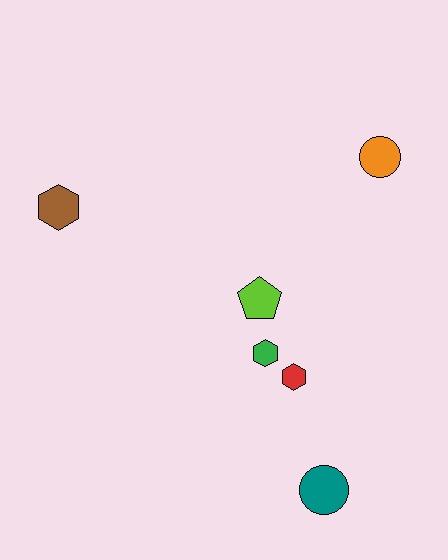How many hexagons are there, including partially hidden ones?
There are 3 hexagons.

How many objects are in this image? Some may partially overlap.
There are 6 objects.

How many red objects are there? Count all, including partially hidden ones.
There is 1 red object.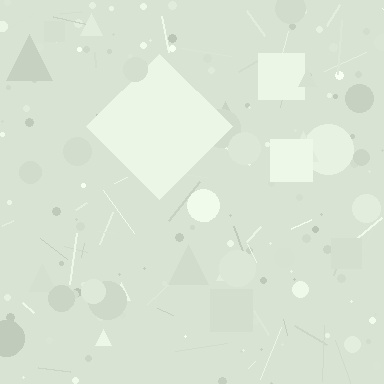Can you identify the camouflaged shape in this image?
The camouflaged shape is a diamond.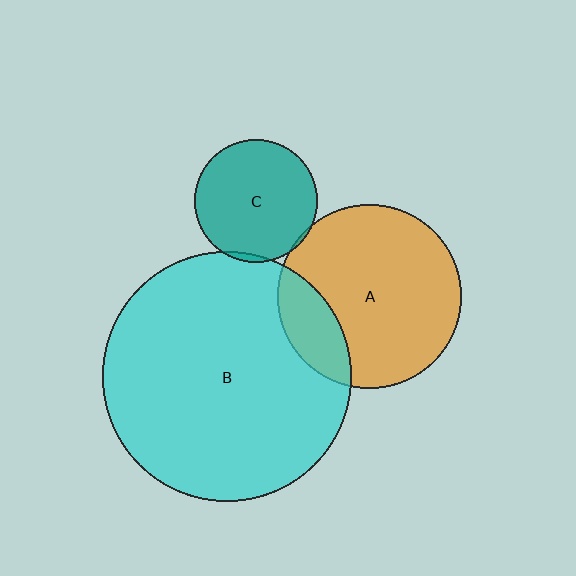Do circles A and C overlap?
Yes.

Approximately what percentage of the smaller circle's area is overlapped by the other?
Approximately 5%.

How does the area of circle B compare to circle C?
Approximately 4.2 times.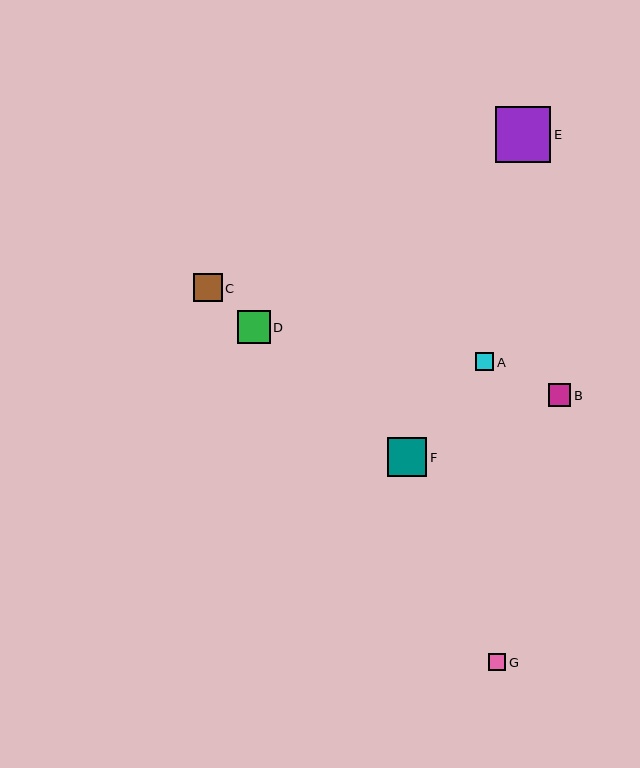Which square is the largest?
Square E is the largest with a size of approximately 55 pixels.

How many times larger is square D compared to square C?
Square D is approximately 1.2 times the size of square C.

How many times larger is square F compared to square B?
Square F is approximately 1.8 times the size of square B.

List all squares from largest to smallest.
From largest to smallest: E, F, D, C, B, A, G.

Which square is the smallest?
Square G is the smallest with a size of approximately 17 pixels.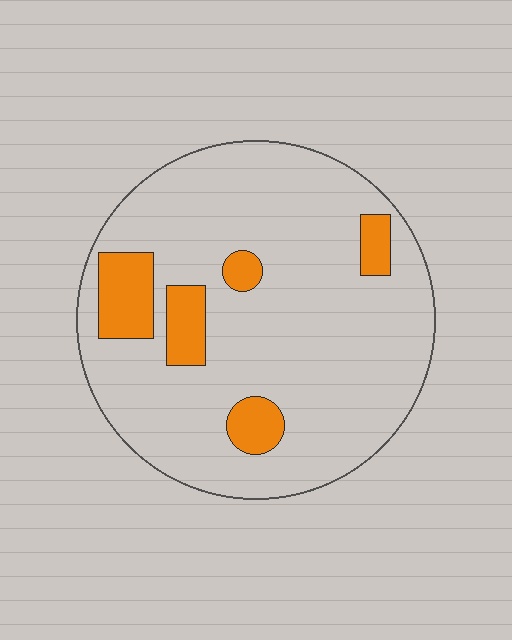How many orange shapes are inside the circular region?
5.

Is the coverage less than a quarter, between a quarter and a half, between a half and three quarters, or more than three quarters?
Less than a quarter.